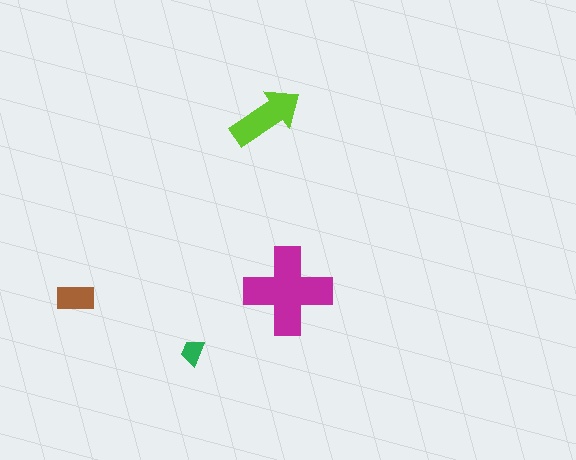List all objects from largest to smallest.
The magenta cross, the lime arrow, the brown rectangle, the green trapezoid.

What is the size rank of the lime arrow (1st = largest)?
2nd.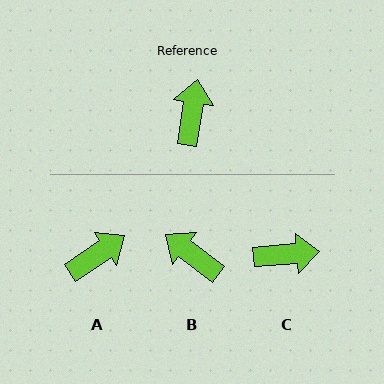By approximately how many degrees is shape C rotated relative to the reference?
Approximately 77 degrees clockwise.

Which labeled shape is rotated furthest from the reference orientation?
C, about 77 degrees away.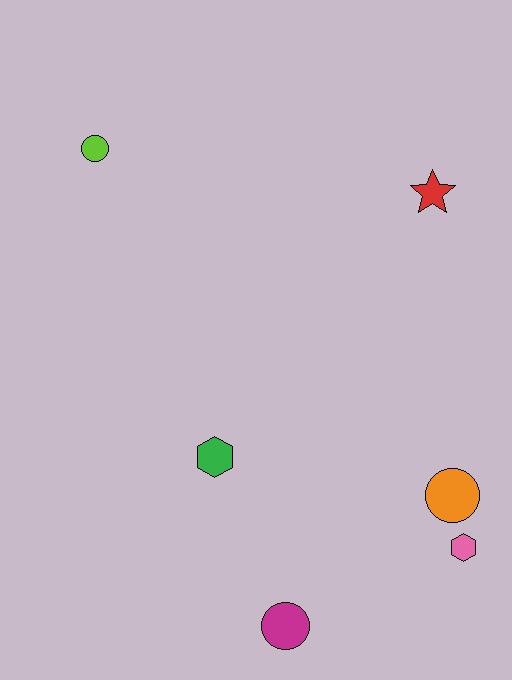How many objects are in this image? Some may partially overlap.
There are 6 objects.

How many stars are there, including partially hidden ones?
There is 1 star.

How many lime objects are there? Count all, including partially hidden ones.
There is 1 lime object.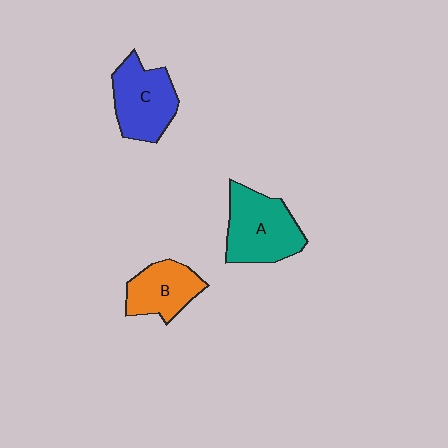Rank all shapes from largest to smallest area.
From largest to smallest: A (teal), C (blue), B (orange).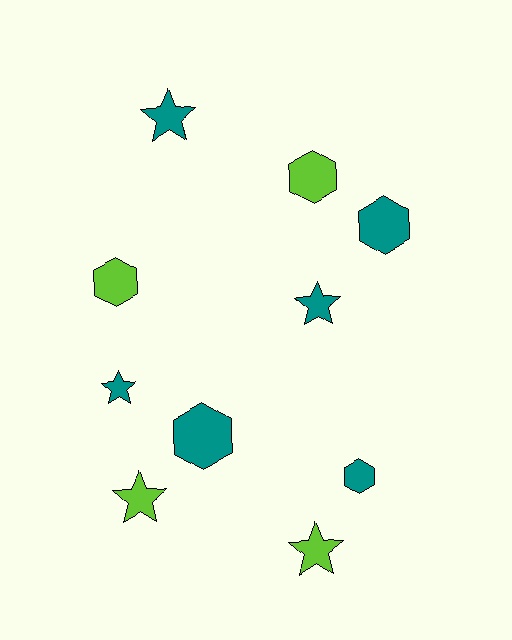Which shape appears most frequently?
Star, with 5 objects.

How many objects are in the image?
There are 10 objects.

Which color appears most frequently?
Teal, with 6 objects.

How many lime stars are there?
There are 2 lime stars.